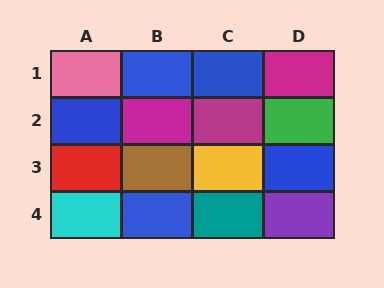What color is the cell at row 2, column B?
Magenta.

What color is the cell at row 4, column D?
Purple.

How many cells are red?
1 cell is red.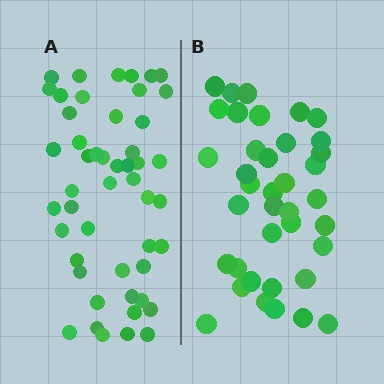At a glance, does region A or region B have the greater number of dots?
Region A (the left region) has more dots.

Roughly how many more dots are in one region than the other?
Region A has roughly 12 or so more dots than region B.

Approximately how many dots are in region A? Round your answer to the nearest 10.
About 50 dots. (The exact count is 49, which rounds to 50.)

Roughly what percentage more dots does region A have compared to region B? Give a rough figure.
About 30% more.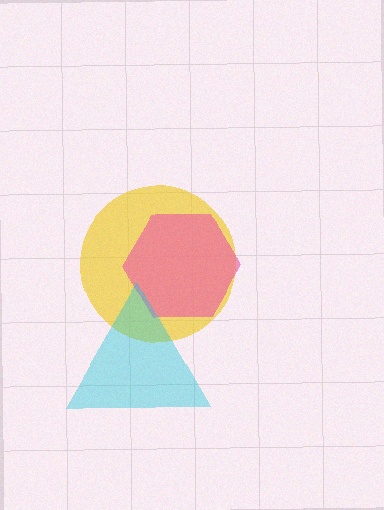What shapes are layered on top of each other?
The layered shapes are: a yellow circle, a pink hexagon, a cyan triangle.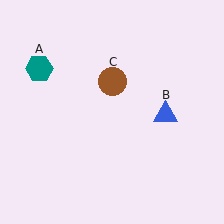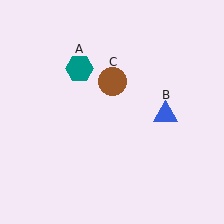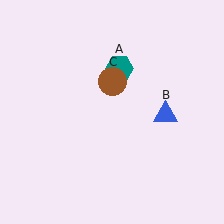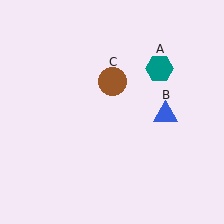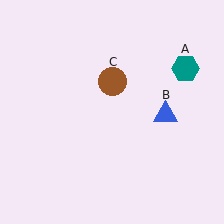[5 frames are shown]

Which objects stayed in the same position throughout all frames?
Blue triangle (object B) and brown circle (object C) remained stationary.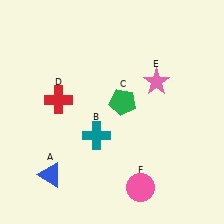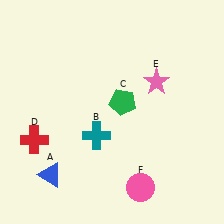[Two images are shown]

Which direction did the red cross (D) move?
The red cross (D) moved down.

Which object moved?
The red cross (D) moved down.